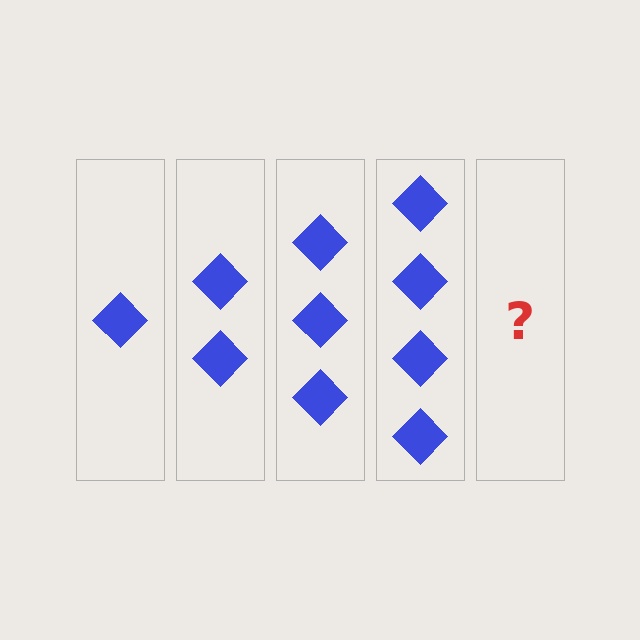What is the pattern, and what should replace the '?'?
The pattern is that each step adds one more diamond. The '?' should be 5 diamonds.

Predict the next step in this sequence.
The next step is 5 diamonds.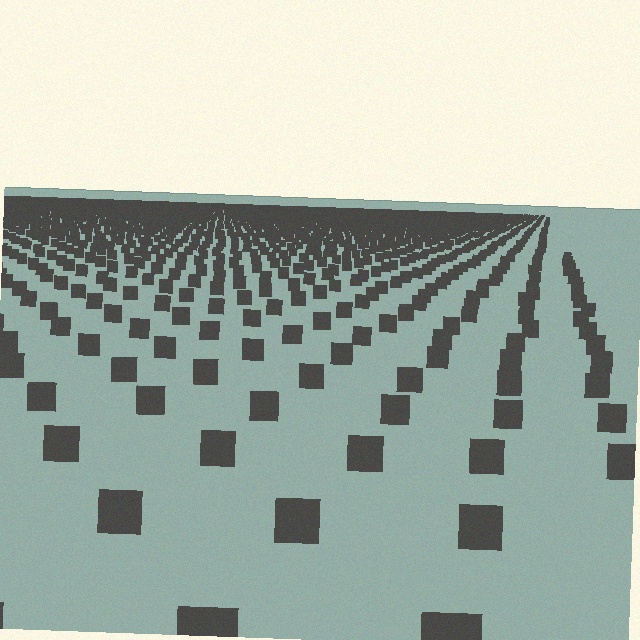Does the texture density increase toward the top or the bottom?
Density increases toward the top.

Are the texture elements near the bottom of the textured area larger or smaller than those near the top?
Larger. Near the bottom, elements are closer to the viewer and appear at a bigger on-screen size.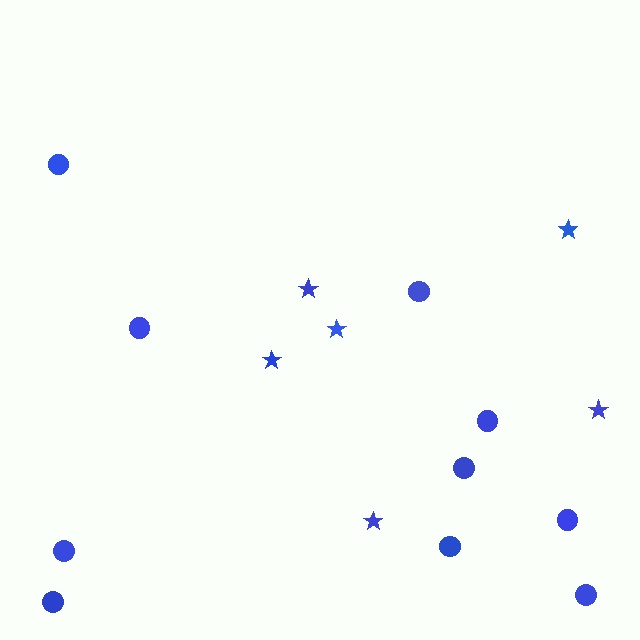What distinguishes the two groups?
There are 2 groups: one group of circles (10) and one group of stars (6).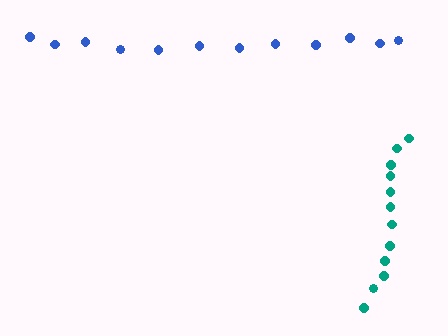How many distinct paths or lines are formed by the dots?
There are 2 distinct paths.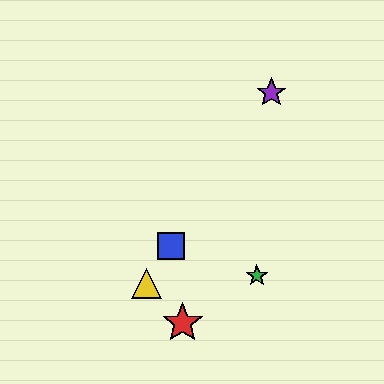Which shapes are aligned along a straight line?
The blue square, the yellow triangle, the purple star are aligned along a straight line.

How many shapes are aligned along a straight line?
3 shapes (the blue square, the yellow triangle, the purple star) are aligned along a straight line.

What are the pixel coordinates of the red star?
The red star is at (183, 323).